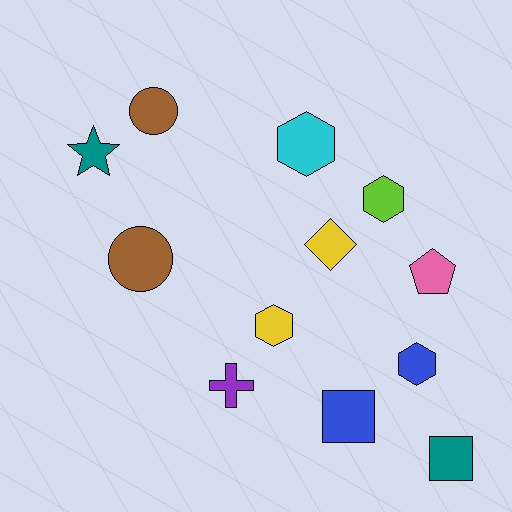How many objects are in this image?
There are 12 objects.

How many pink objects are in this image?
There is 1 pink object.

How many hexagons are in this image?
There are 4 hexagons.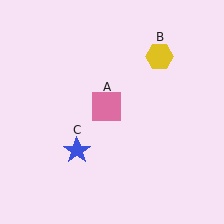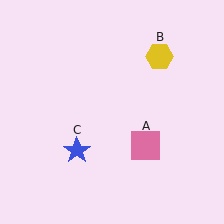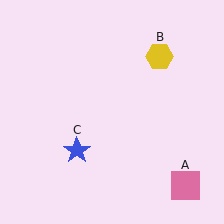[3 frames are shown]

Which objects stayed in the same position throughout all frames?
Yellow hexagon (object B) and blue star (object C) remained stationary.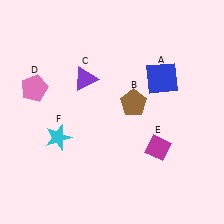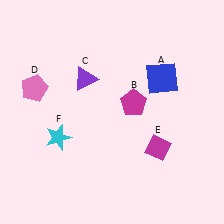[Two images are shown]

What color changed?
The pentagon (B) changed from brown in Image 1 to magenta in Image 2.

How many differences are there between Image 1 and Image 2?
There is 1 difference between the two images.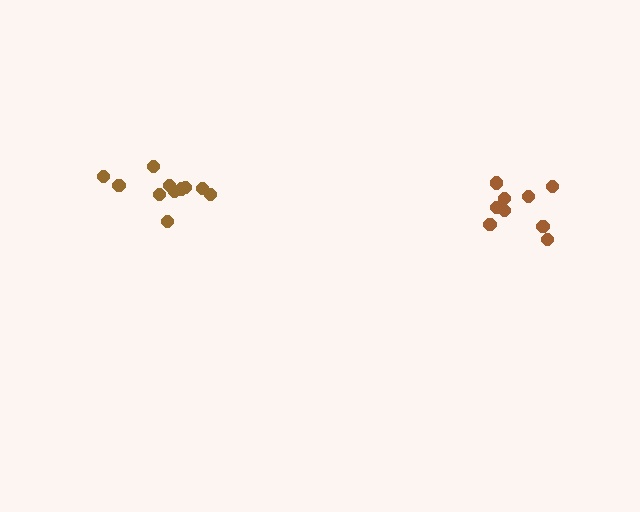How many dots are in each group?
Group 1: 9 dots, Group 2: 11 dots (20 total).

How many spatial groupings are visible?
There are 2 spatial groupings.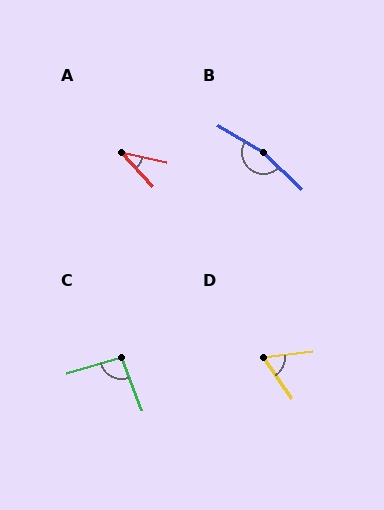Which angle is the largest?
B, at approximately 166 degrees.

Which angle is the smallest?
A, at approximately 36 degrees.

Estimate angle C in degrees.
Approximately 95 degrees.